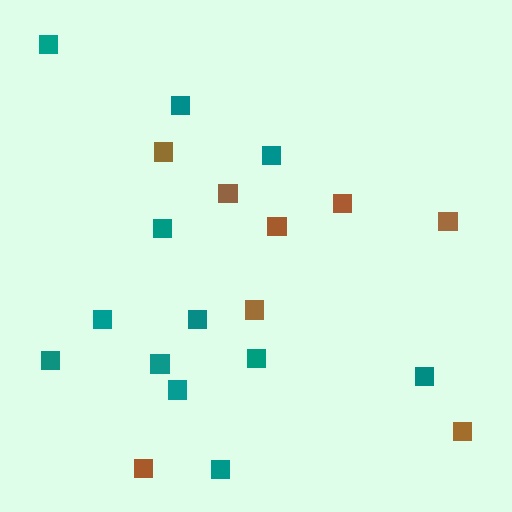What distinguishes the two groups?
There are 2 groups: one group of teal squares (12) and one group of brown squares (8).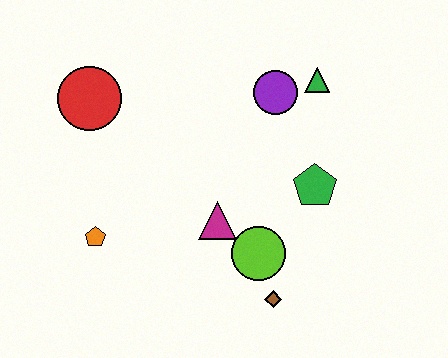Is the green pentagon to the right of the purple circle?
Yes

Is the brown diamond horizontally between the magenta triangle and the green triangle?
Yes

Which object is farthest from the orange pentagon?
The green triangle is farthest from the orange pentagon.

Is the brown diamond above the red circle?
No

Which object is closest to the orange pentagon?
The magenta triangle is closest to the orange pentagon.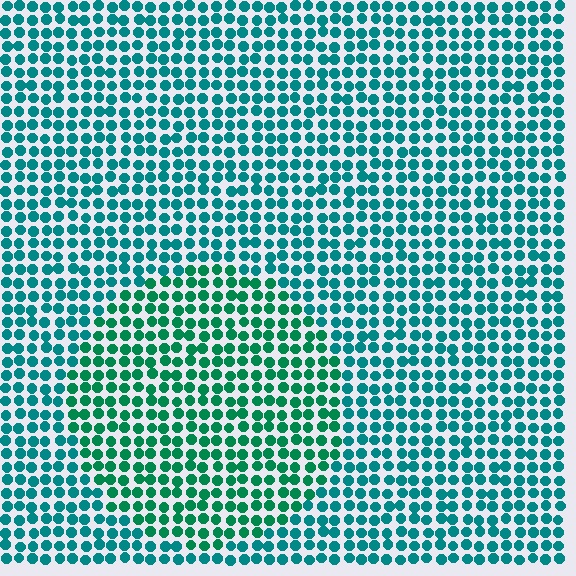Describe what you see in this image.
The image is filled with small teal elements in a uniform arrangement. A circle-shaped region is visible where the elements are tinted to a slightly different hue, forming a subtle color boundary.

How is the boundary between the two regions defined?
The boundary is defined purely by a slight shift in hue (about 26 degrees). Spacing, size, and orientation are identical on both sides.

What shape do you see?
I see a circle.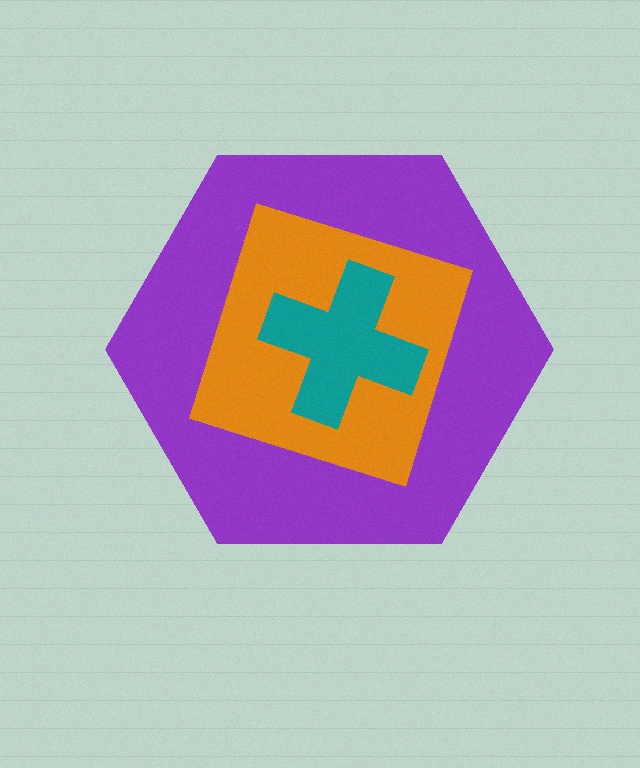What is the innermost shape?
The teal cross.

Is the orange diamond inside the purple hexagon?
Yes.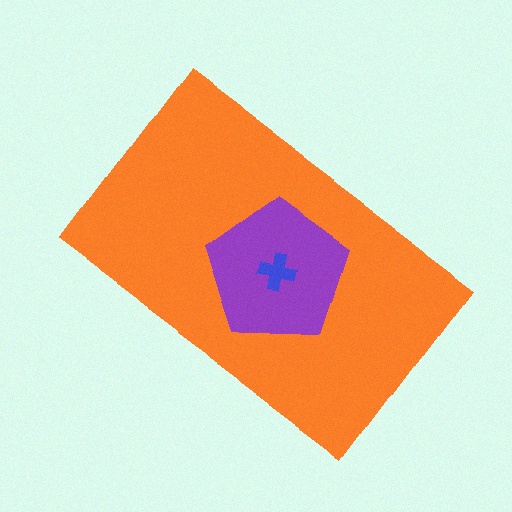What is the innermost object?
The blue cross.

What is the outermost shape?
The orange rectangle.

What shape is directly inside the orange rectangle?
The purple pentagon.